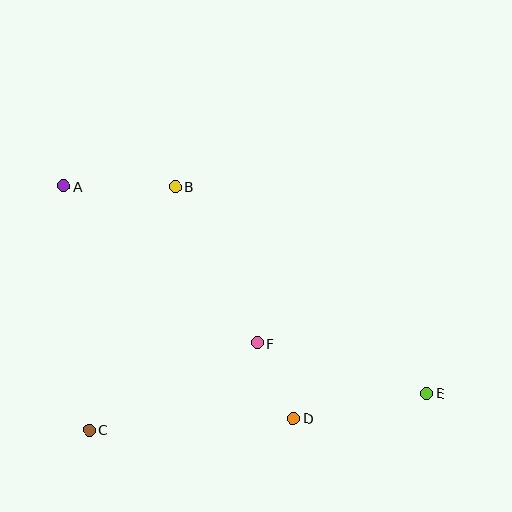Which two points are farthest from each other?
Points A and E are farthest from each other.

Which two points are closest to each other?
Points D and F are closest to each other.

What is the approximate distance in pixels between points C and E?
The distance between C and E is approximately 339 pixels.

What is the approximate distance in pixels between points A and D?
The distance between A and D is approximately 327 pixels.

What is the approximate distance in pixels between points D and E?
The distance between D and E is approximately 135 pixels.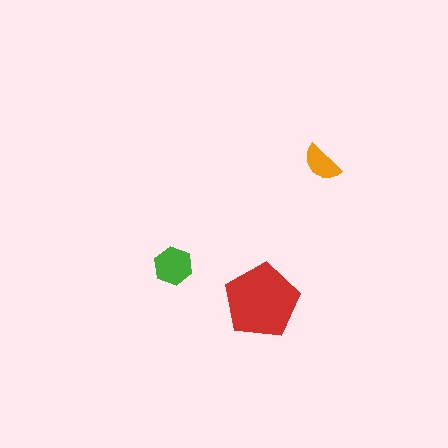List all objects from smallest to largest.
The orange semicircle, the green hexagon, the red pentagon.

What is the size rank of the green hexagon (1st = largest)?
2nd.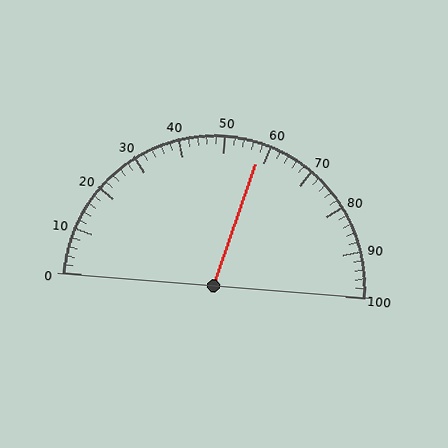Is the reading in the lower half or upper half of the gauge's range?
The reading is in the upper half of the range (0 to 100).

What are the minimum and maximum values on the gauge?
The gauge ranges from 0 to 100.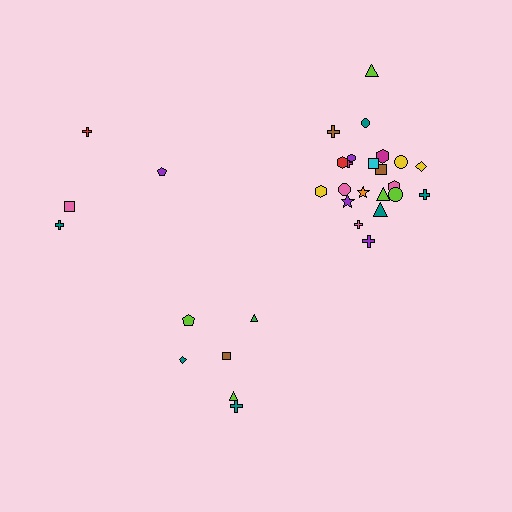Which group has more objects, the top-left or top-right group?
The top-right group.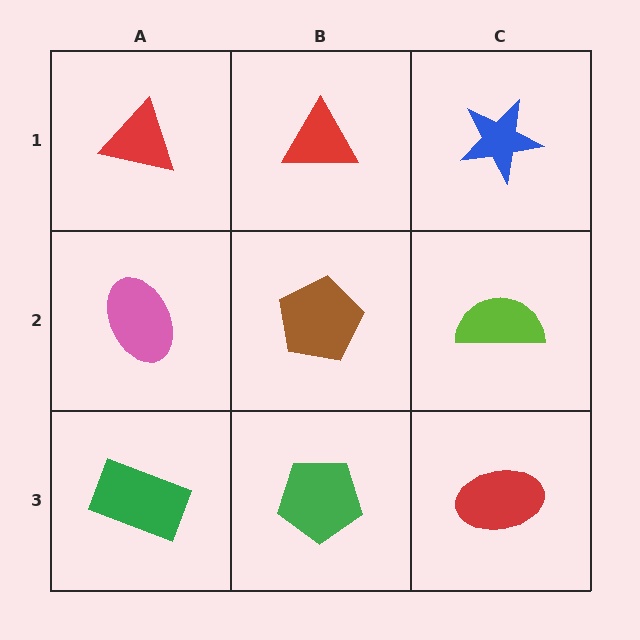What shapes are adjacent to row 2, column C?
A blue star (row 1, column C), a red ellipse (row 3, column C), a brown pentagon (row 2, column B).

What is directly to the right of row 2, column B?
A lime semicircle.